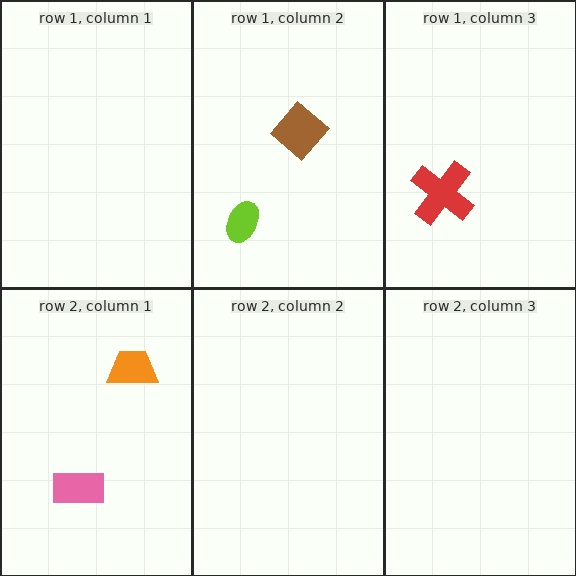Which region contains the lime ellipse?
The row 1, column 2 region.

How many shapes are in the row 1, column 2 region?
2.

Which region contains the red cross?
The row 1, column 3 region.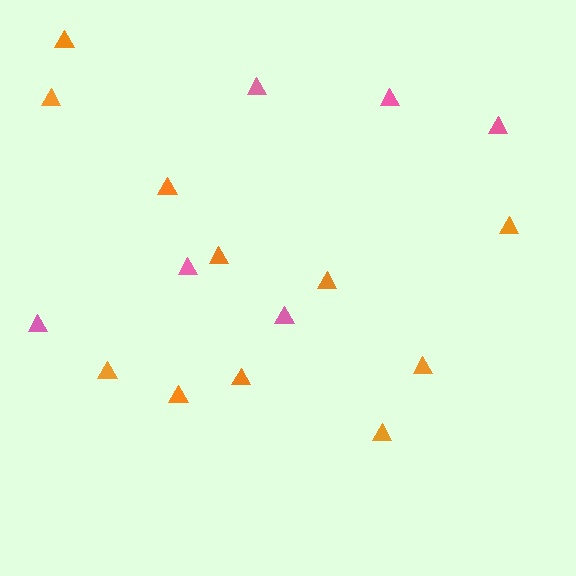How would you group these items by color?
There are 2 groups: one group of pink triangles (6) and one group of orange triangles (11).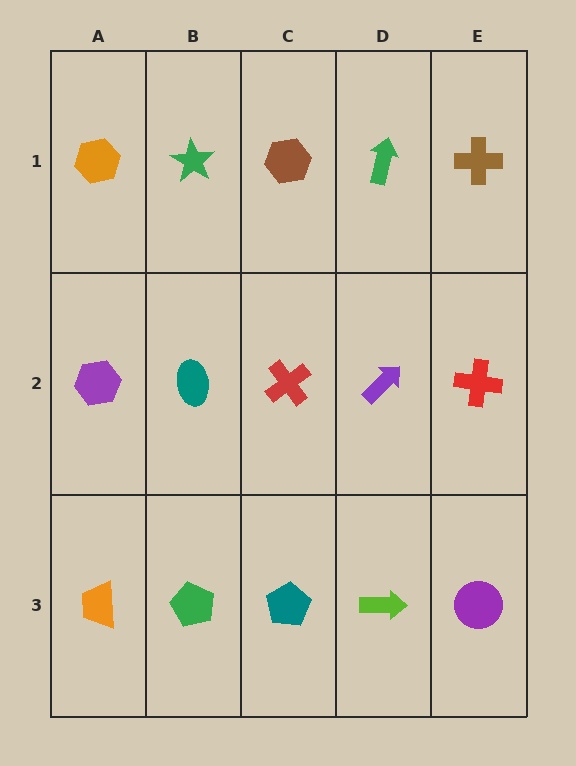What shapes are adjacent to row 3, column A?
A purple hexagon (row 2, column A), a green pentagon (row 3, column B).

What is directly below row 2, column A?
An orange trapezoid.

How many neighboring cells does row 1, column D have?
3.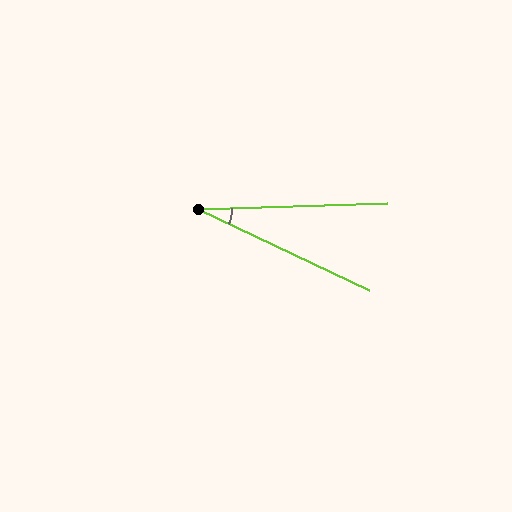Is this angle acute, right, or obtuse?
It is acute.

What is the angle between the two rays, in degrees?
Approximately 27 degrees.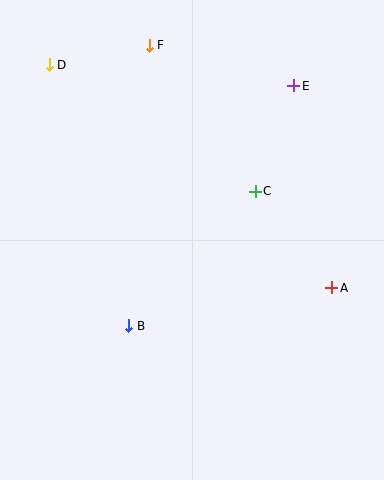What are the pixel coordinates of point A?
Point A is at (332, 288).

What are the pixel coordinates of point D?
Point D is at (49, 65).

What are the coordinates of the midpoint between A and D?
The midpoint between A and D is at (190, 176).